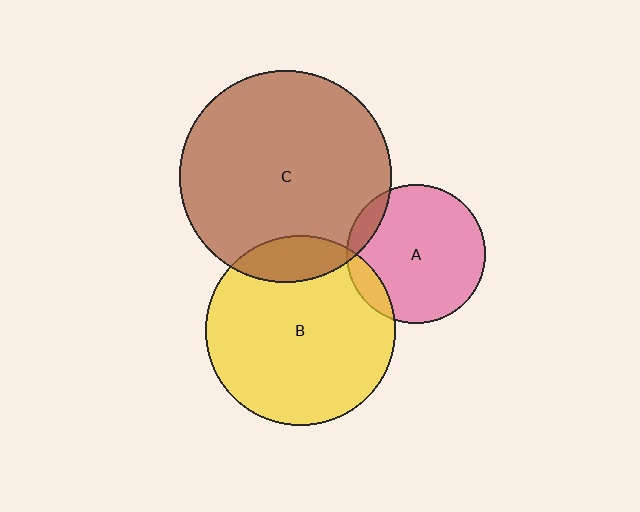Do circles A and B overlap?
Yes.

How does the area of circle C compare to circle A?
Approximately 2.3 times.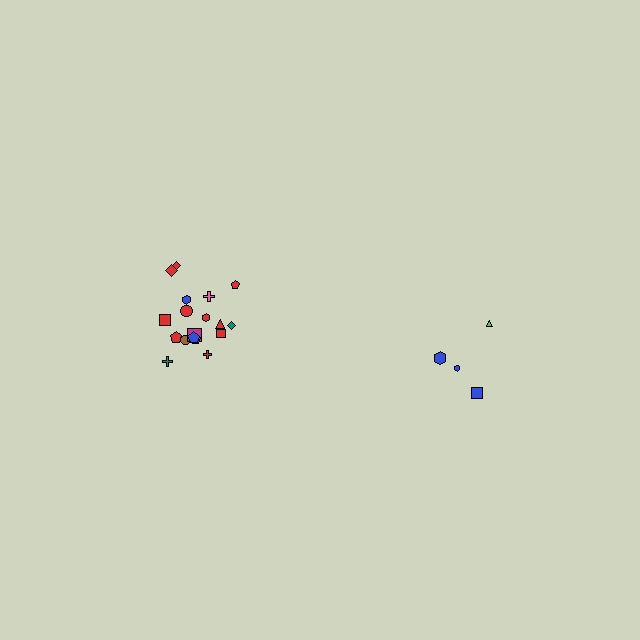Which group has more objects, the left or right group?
The left group.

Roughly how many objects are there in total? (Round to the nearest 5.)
Roughly 20 objects in total.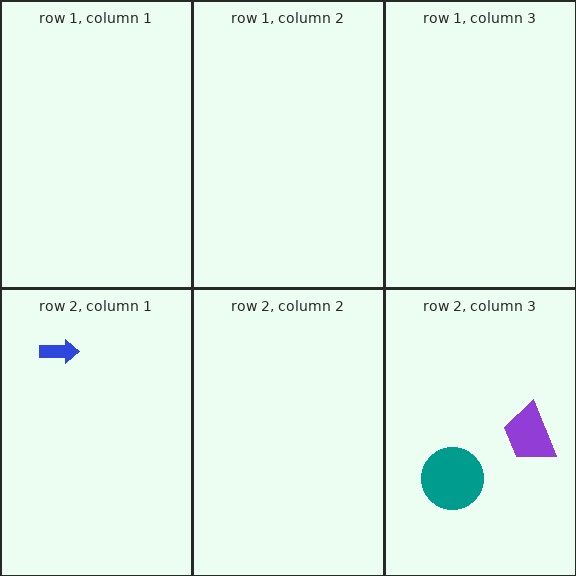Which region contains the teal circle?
The row 2, column 3 region.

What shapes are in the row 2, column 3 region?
The teal circle, the purple trapezoid.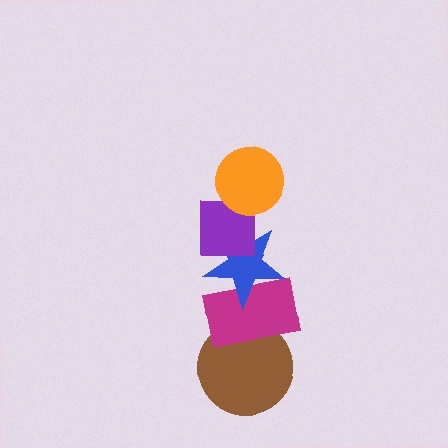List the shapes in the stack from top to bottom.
From top to bottom: the orange circle, the purple square, the blue star, the magenta rectangle, the brown circle.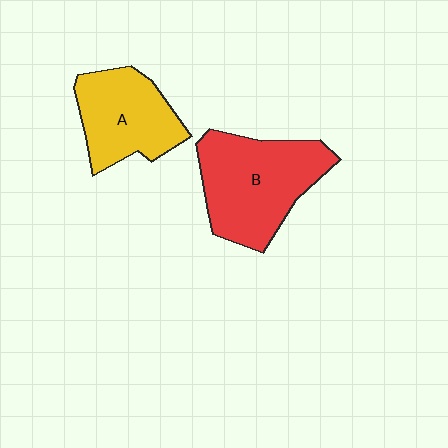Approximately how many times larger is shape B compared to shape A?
Approximately 1.3 times.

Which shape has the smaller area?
Shape A (yellow).